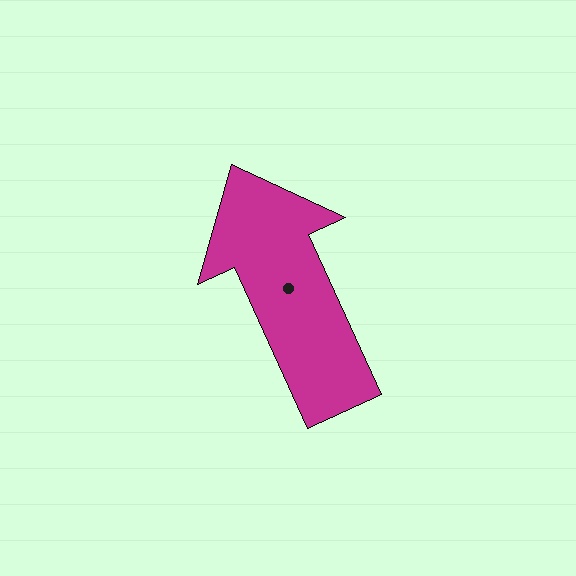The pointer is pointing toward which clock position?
Roughly 11 o'clock.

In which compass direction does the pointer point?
Northwest.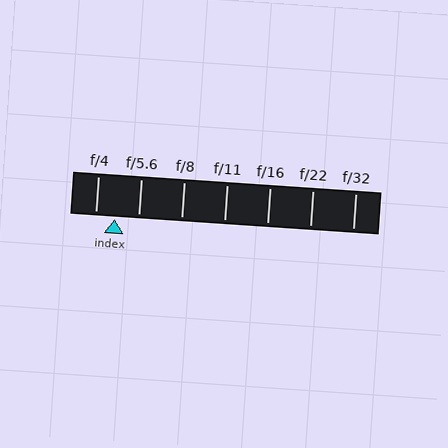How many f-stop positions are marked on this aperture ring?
There are 7 f-stop positions marked.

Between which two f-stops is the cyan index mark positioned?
The index mark is between f/4 and f/5.6.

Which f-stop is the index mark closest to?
The index mark is closest to f/4.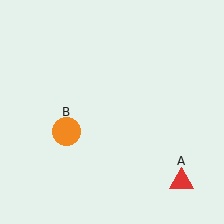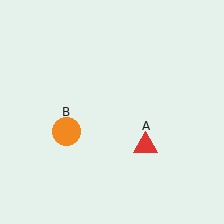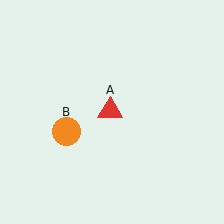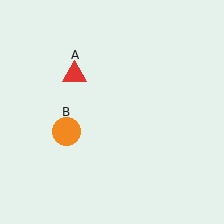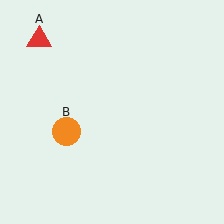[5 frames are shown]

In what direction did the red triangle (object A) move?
The red triangle (object A) moved up and to the left.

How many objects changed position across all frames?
1 object changed position: red triangle (object A).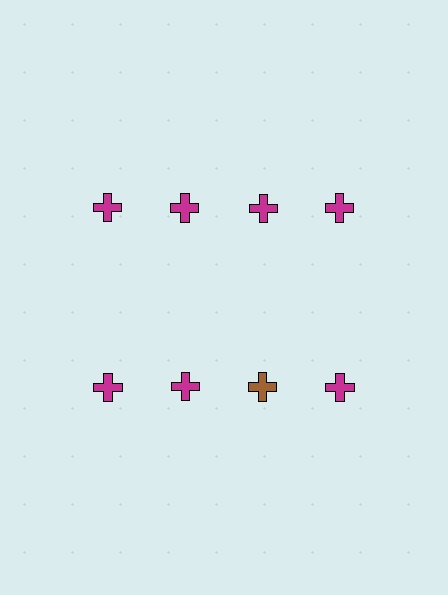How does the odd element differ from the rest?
It has a different color: brown instead of magenta.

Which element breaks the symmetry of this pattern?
The brown cross in the second row, center column breaks the symmetry. All other shapes are magenta crosses.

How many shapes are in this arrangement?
There are 8 shapes arranged in a grid pattern.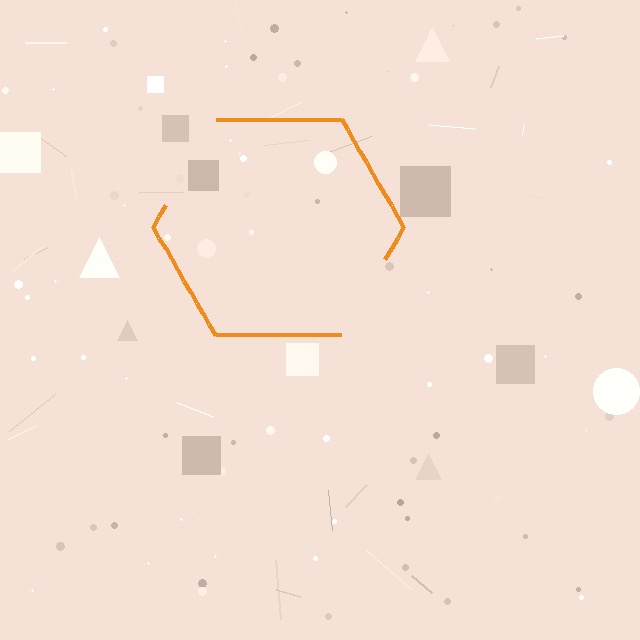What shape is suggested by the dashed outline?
The dashed outline suggests a hexagon.